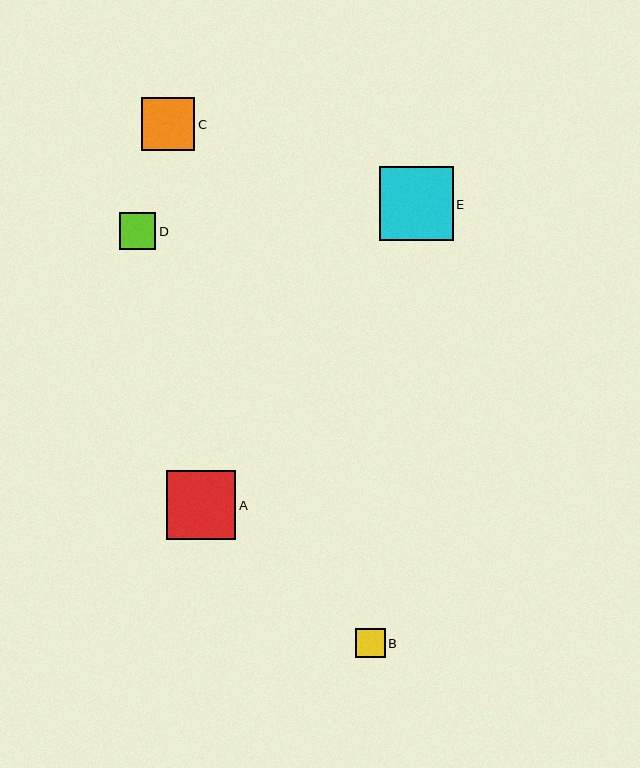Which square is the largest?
Square E is the largest with a size of approximately 74 pixels.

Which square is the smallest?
Square B is the smallest with a size of approximately 29 pixels.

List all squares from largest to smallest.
From largest to smallest: E, A, C, D, B.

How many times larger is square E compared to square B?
Square E is approximately 2.5 times the size of square B.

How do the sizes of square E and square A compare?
Square E and square A are approximately the same size.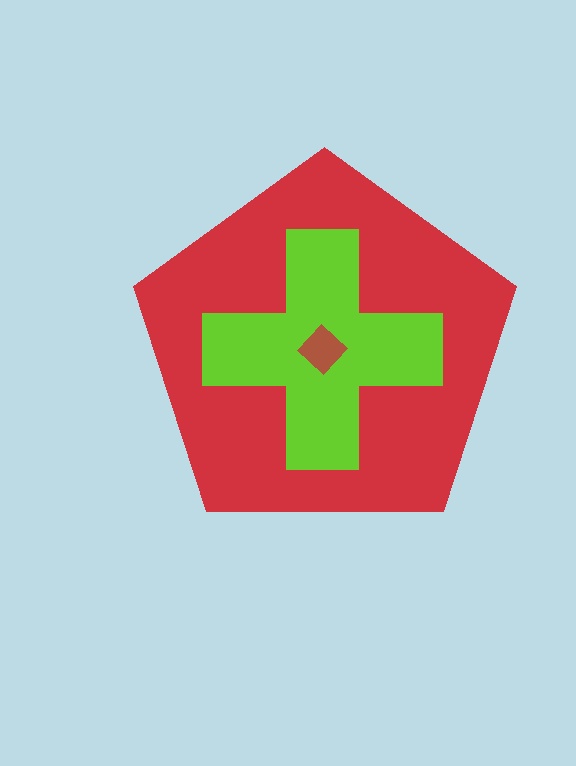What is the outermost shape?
The red pentagon.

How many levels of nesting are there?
3.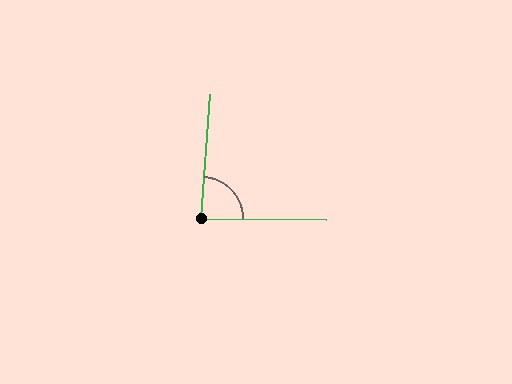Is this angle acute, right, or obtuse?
It is approximately a right angle.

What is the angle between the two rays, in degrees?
Approximately 87 degrees.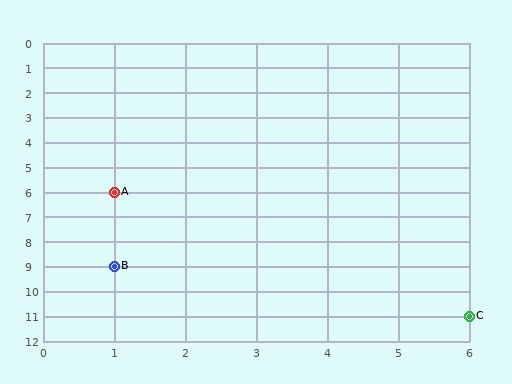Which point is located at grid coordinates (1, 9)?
Point B is at (1, 9).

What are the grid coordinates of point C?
Point C is at grid coordinates (6, 11).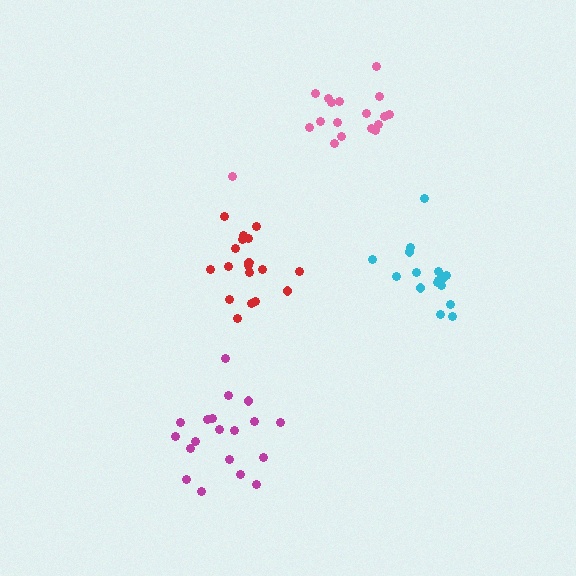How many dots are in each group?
Group 1: 18 dots, Group 2: 18 dots, Group 3: 16 dots, Group 4: 19 dots (71 total).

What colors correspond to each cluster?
The clusters are colored: pink, red, cyan, magenta.